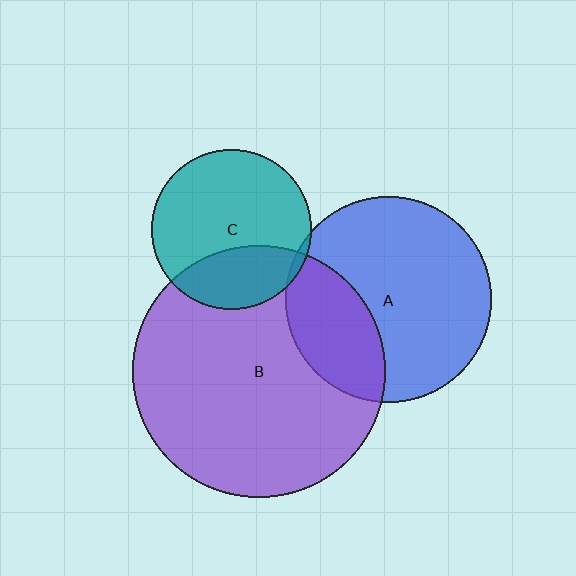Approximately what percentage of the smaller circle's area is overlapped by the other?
Approximately 5%.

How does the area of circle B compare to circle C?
Approximately 2.5 times.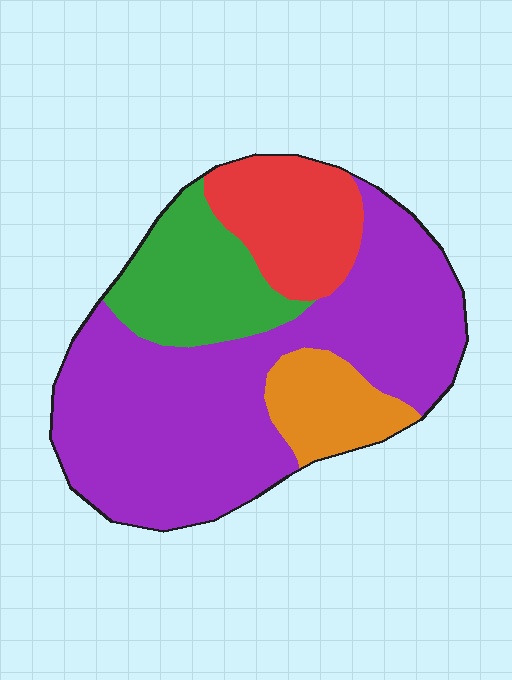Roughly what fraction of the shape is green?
Green covers 17% of the shape.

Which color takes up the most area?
Purple, at roughly 55%.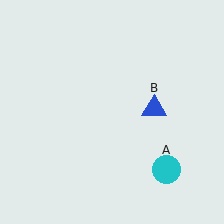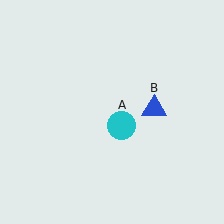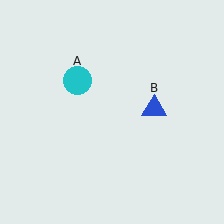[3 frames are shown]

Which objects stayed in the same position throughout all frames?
Blue triangle (object B) remained stationary.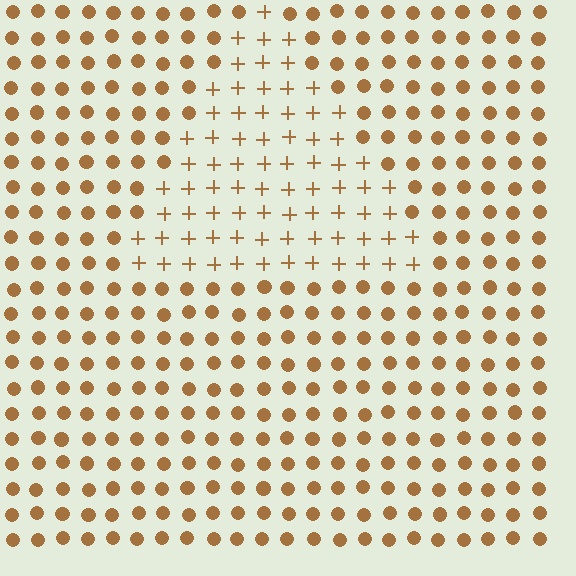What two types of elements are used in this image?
The image uses plus signs inside the triangle region and circles outside it.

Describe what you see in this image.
The image is filled with small brown elements arranged in a uniform grid. A triangle-shaped region contains plus signs, while the surrounding area contains circles. The boundary is defined purely by the change in element shape.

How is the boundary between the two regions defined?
The boundary is defined by a change in element shape: plus signs inside vs. circles outside. All elements share the same color and spacing.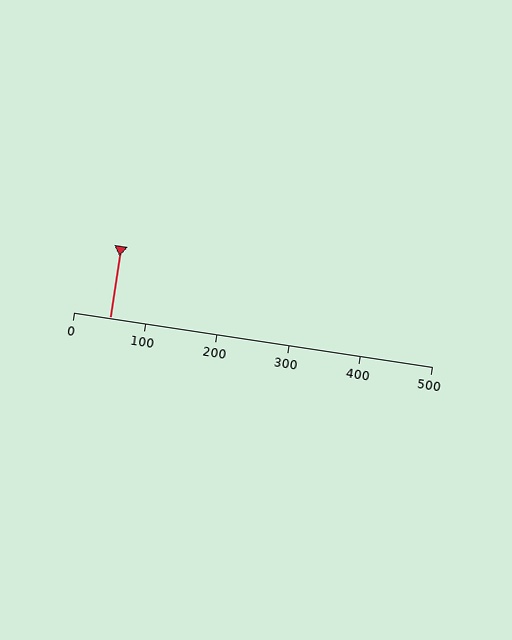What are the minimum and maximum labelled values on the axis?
The axis runs from 0 to 500.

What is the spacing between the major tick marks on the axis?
The major ticks are spaced 100 apart.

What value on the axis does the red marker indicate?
The marker indicates approximately 50.